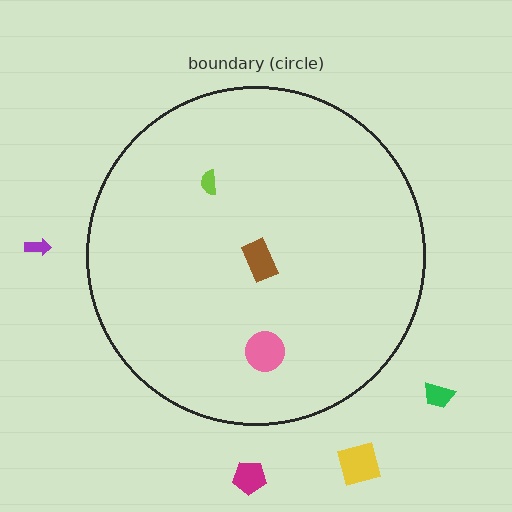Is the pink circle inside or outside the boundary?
Inside.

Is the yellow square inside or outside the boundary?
Outside.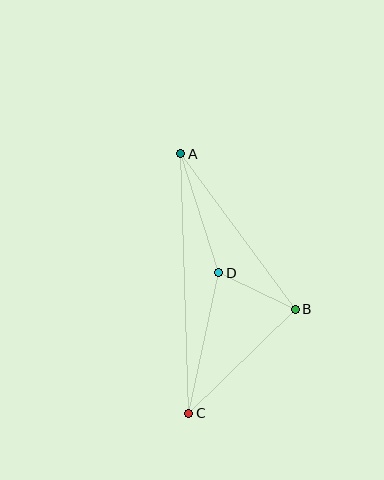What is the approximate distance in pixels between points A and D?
The distance between A and D is approximately 125 pixels.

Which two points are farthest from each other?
Points A and C are farthest from each other.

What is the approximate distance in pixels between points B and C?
The distance between B and C is approximately 149 pixels.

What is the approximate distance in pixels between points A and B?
The distance between A and B is approximately 193 pixels.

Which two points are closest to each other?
Points B and D are closest to each other.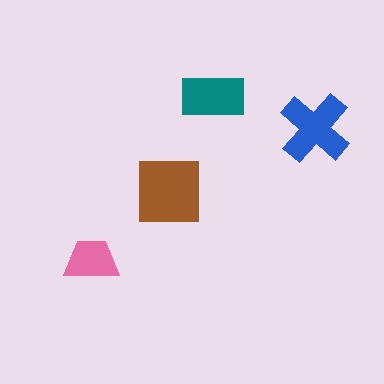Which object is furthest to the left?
The pink trapezoid is leftmost.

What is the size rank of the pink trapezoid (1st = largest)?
4th.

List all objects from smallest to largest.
The pink trapezoid, the teal rectangle, the blue cross, the brown square.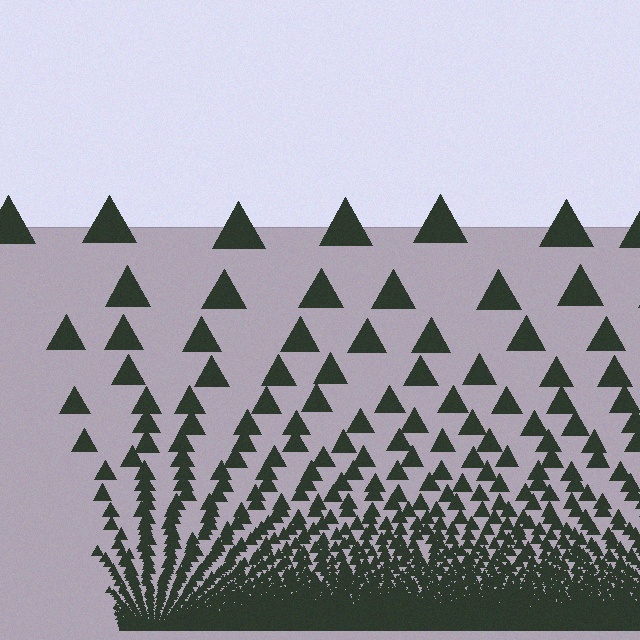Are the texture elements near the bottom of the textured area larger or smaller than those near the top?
Smaller. The gradient is inverted — elements near the bottom are smaller and denser.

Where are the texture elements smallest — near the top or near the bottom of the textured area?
Near the bottom.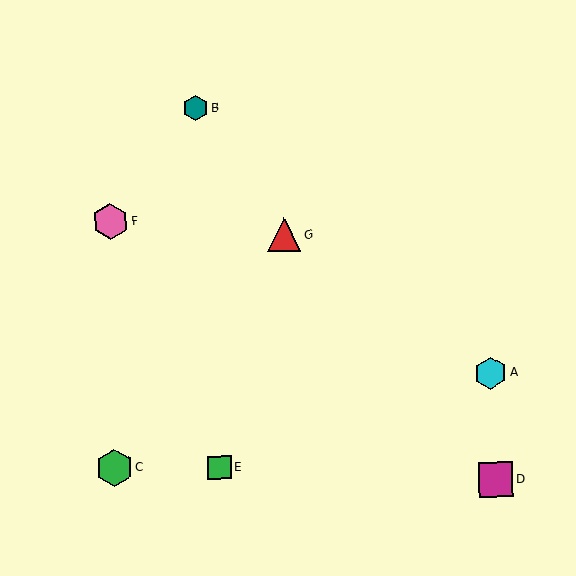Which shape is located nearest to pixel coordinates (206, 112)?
The teal hexagon (labeled B) at (196, 108) is nearest to that location.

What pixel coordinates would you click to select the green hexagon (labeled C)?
Click at (114, 468) to select the green hexagon C.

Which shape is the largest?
The green hexagon (labeled C) is the largest.